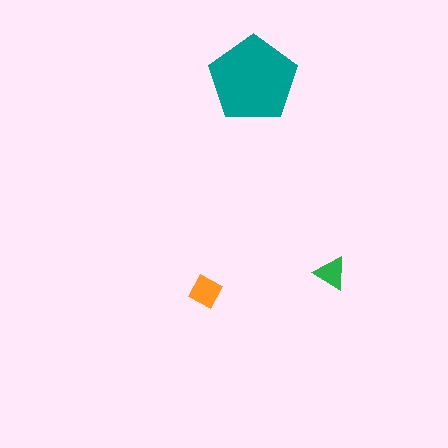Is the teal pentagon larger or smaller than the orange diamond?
Larger.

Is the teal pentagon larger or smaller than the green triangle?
Larger.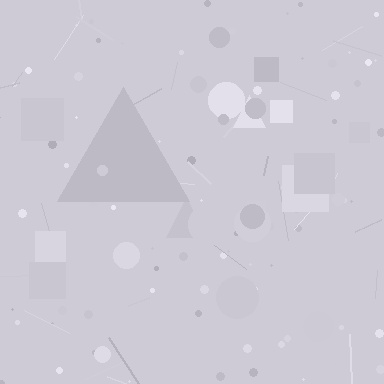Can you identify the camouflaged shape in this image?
The camouflaged shape is a triangle.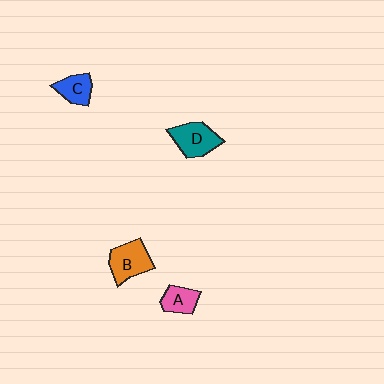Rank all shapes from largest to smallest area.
From largest to smallest: B (orange), D (teal), C (blue), A (pink).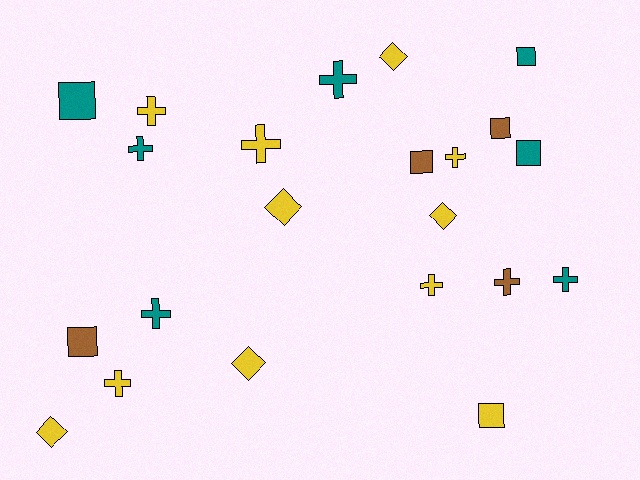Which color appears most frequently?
Yellow, with 11 objects.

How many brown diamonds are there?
There are no brown diamonds.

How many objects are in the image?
There are 22 objects.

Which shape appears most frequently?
Cross, with 10 objects.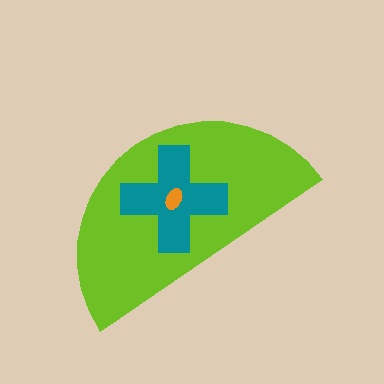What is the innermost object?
The orange ellipse.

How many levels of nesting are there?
3.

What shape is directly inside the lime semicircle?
The teal cross.